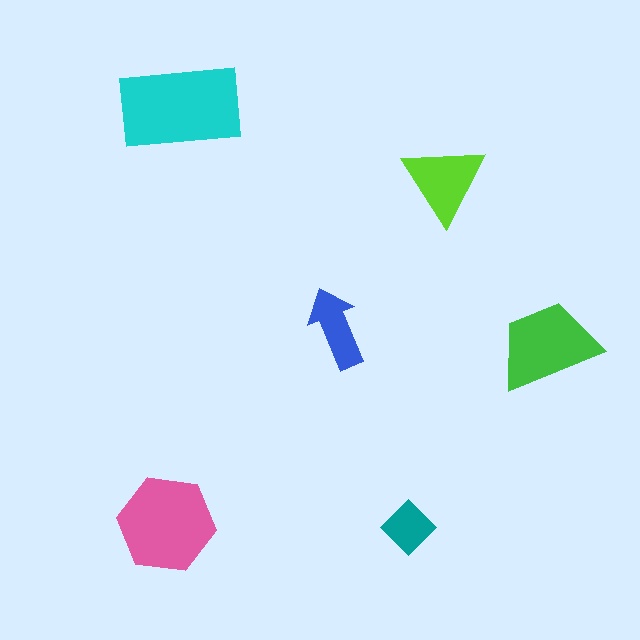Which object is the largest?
The cyan rectangle.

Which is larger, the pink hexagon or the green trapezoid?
The pink hexagon.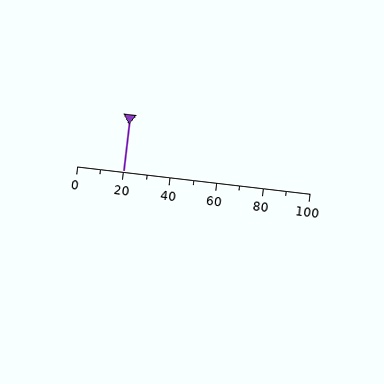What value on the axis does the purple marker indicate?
The marker indicates approximately 20.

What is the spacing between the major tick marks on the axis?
The major ticks are spaced 20 apart.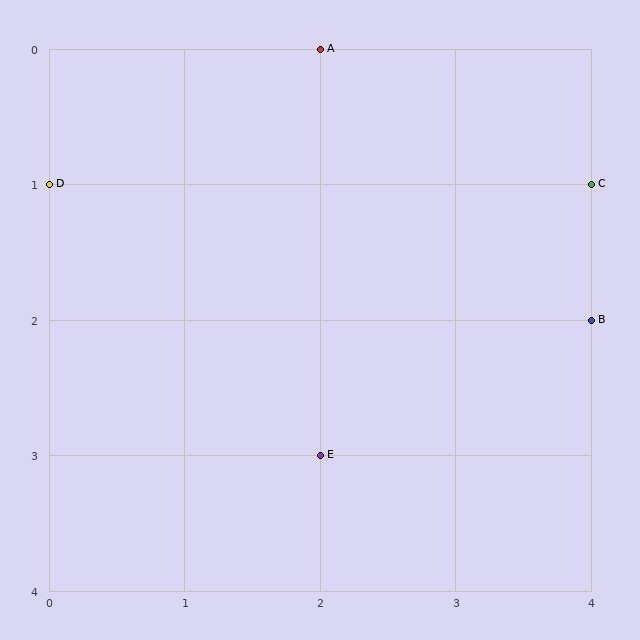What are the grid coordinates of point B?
Point B is at grid coordinates (4, 2).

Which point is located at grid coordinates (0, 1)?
Point D is at (0, 1).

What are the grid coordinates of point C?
Point C is at grid coordinates (4, 1).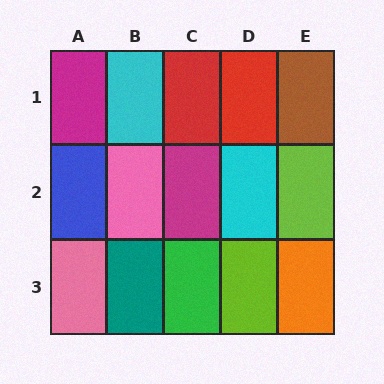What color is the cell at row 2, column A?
Blue.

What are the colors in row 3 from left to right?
Pink, teal, green, lime, orange.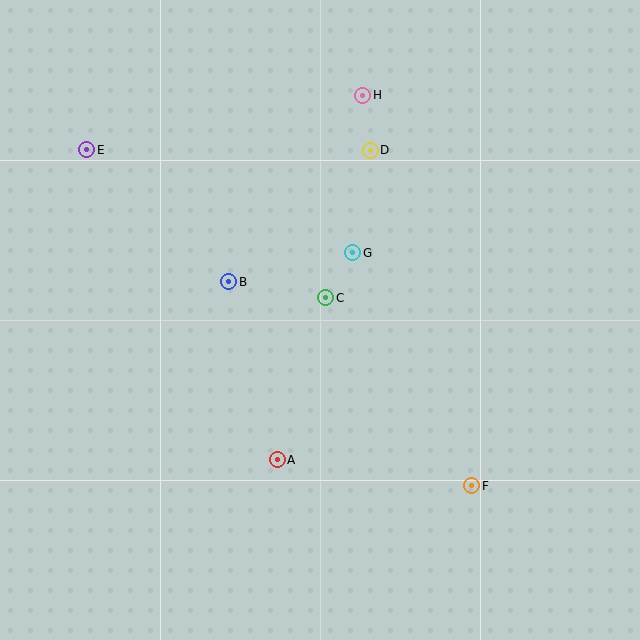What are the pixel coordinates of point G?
Point G is at (353, 253).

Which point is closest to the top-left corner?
Point E is closest to the top-left corner.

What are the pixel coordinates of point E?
Point E is at (87, 150).